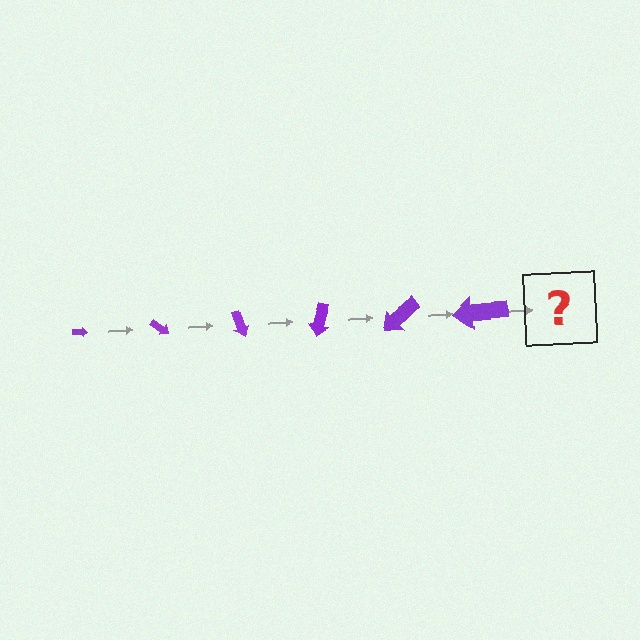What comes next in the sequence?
The next element should be an arrow, larger than the previous one and rotated 210 degrees from the start.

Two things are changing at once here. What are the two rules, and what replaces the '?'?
The two rules are that the arrow grows larger each step and it rotates 35 degrees each step. The '?' should be an arrow, larger than the previous one and rotated 210 degrees from the start.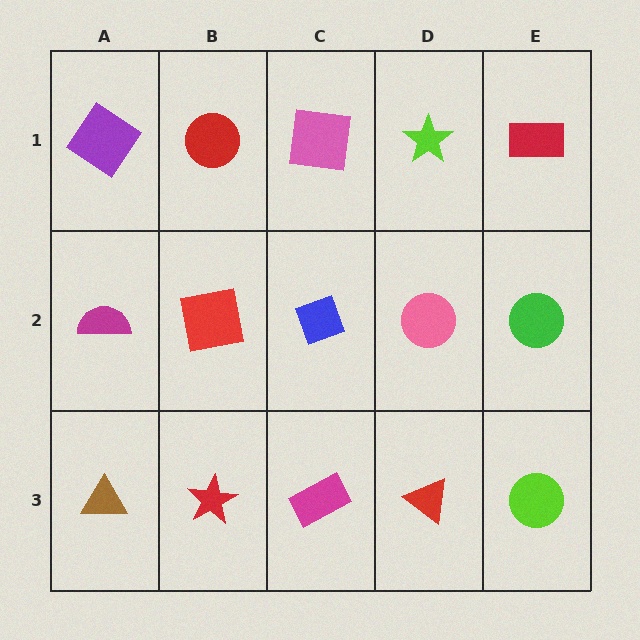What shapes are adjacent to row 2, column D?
A lime star (row 1, column D), a red triangle (row 3, column D), a blue diamond (row 2, column C), a green circle (row 2, column E).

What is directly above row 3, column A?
A magenta semicircle.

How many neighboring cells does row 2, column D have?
4.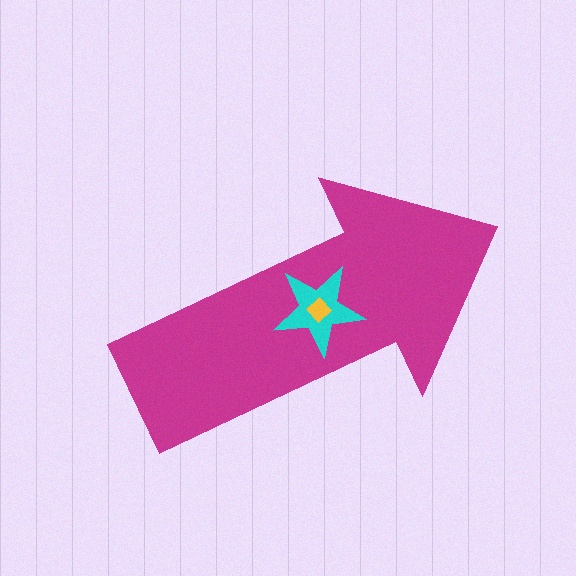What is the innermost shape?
The yellow diamond.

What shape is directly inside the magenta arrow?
The cyan star.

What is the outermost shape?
The magenta arrow.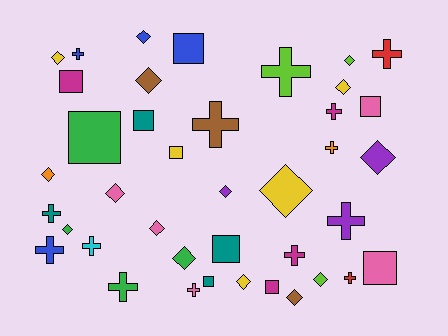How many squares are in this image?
There are 10 squares.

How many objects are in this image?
There are 40 objects.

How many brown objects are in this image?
There are 3 brown objects.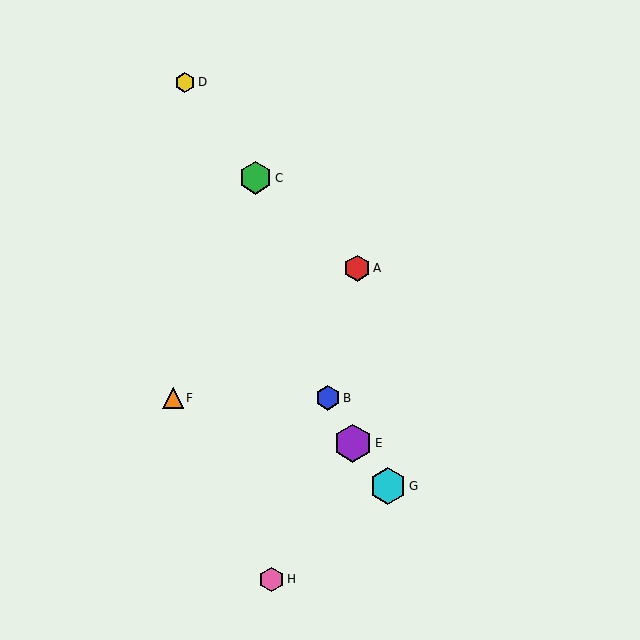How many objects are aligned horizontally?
2 objects (B, F) are aligned horizontally.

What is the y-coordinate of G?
Object G is at y≈486.